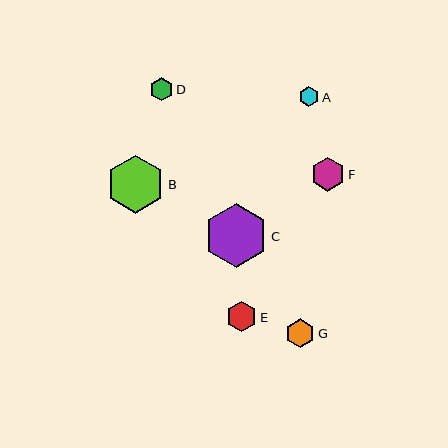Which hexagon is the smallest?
Hexagon A is the smallest with a size of approximately 20 pixels.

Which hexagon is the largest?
Hexagon C is the largest with a size of approximately 63 pixels.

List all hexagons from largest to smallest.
From largest to smallest: C, B, F, E, G, D, A.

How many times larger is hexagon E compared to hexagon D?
Hexagon E is approximately 1.3 times the size of hexagon D.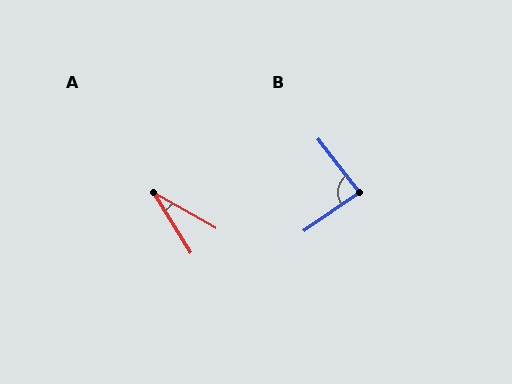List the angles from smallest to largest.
A (29°), B (87°).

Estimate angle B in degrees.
Approximately 87 degrees.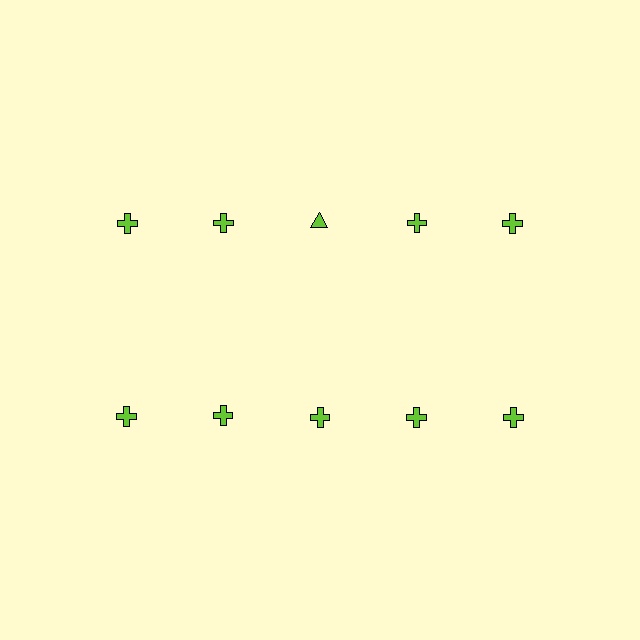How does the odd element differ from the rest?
It has a different shape: triangle instead of cross.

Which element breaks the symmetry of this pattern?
The lime triangle in the top row, center column breaks the symmetry. All other shapes are lime crosses.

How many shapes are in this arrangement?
There are 10 shapes arranged in a grid pattern.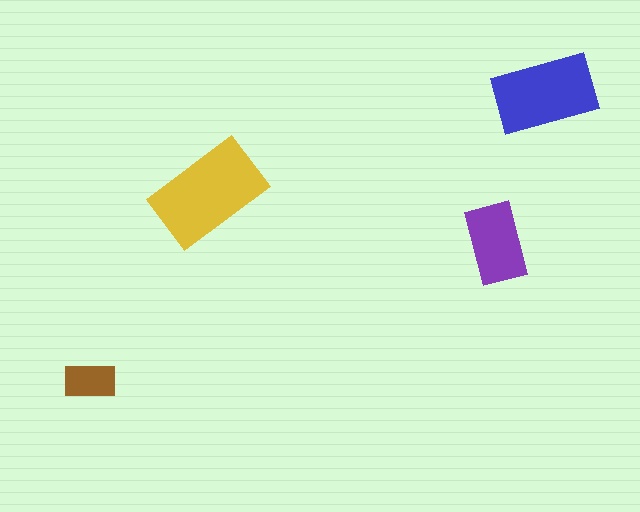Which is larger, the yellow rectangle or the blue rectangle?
The yellow one.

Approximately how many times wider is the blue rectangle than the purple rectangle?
About 1.5 times wider.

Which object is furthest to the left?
The brown rectangle is leftmost.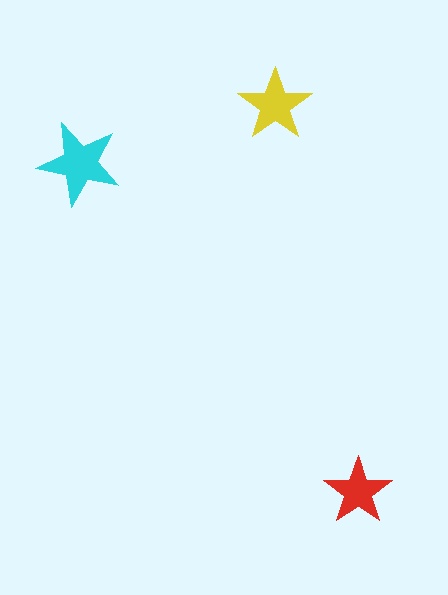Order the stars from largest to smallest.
the cyan one, the yellow one, the red one.